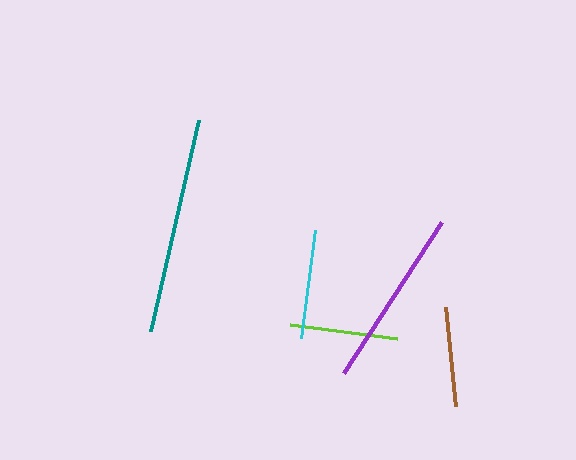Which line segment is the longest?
The teal line is the longest at approximately 216 pixels.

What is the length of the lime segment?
The lime segment is approximately 108 pixels long.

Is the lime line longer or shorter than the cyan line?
The cyan line is longer than the lime line.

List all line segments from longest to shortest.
From longest to shortest: teal, purple, cyan, lime, brown.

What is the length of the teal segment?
The teal segment is approximately 216 pixels long.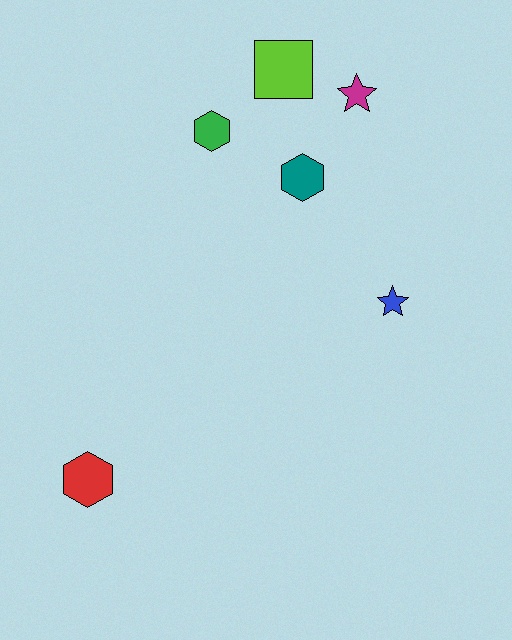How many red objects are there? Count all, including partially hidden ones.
There is 1 red object.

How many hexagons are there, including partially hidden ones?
There are 3 hexagons.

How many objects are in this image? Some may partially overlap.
There are 6 objects.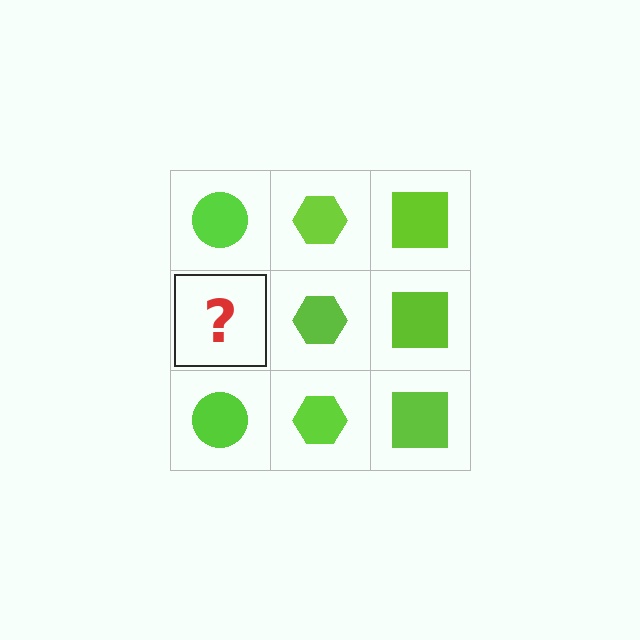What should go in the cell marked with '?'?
The missing cell should contain a lime circle.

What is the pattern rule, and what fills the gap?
The rule is that each column has a consistent shape. The gap should be filled with a lime circle.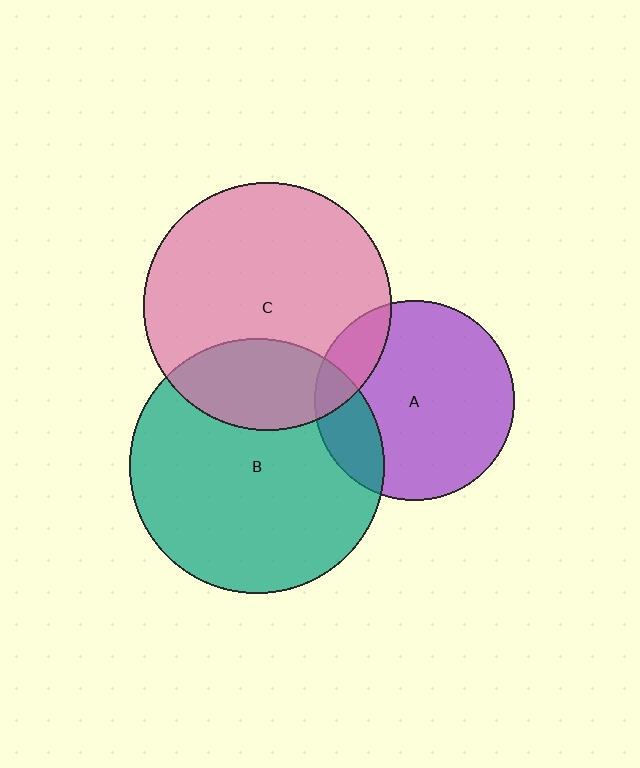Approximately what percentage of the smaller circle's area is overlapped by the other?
Approximately 25%.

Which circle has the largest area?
Circle B (teal).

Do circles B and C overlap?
Yes.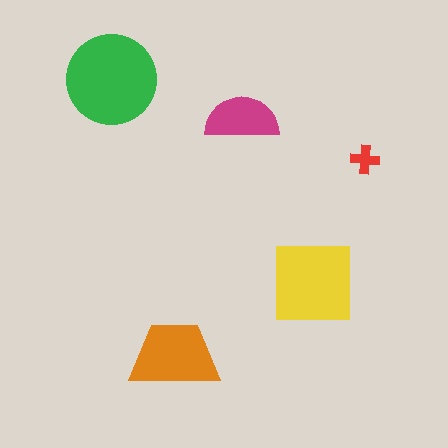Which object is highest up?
The green circle is topmost.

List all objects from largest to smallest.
The green circle, the yellow square, the orange trapezoid, the magenta semicircle, the red cross.